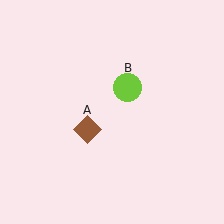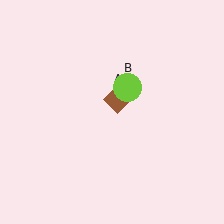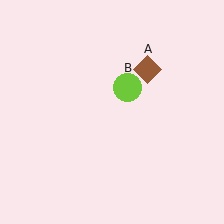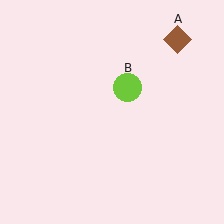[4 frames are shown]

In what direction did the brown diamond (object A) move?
The brown diamond (object A) moved up and to the right.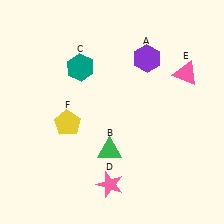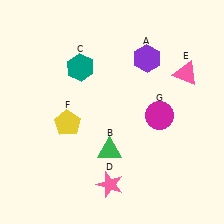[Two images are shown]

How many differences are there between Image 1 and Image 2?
There is 1 difference between the two images.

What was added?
A magenta circle (G) was added in Image 2.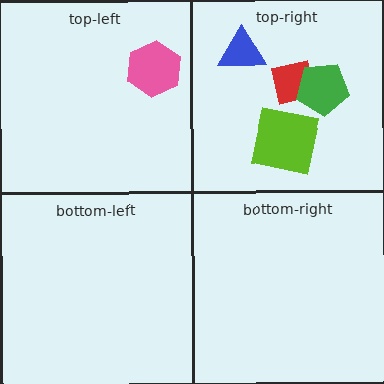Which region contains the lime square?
The top-right region.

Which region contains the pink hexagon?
The top-left region.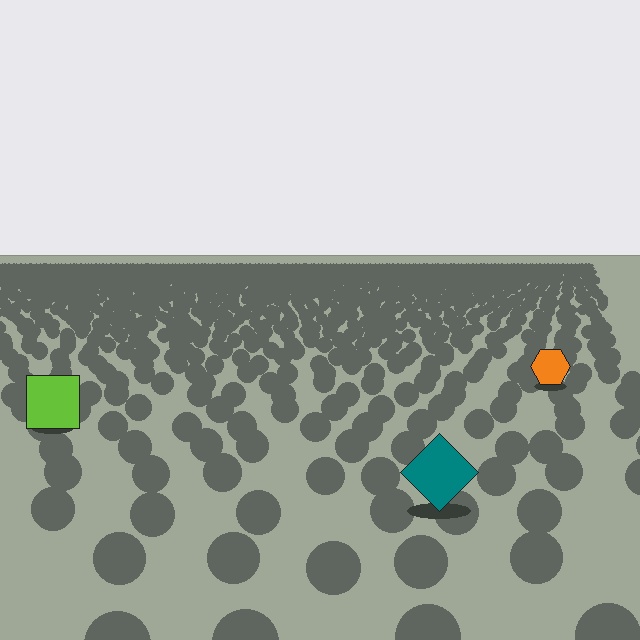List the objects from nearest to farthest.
From nearest to farthest: the teal diamond, the lime square, the orange hexagon.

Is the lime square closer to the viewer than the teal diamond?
No. The teal diamond is closer — you can tell from the texture gradient: the ground texture is coarser near it.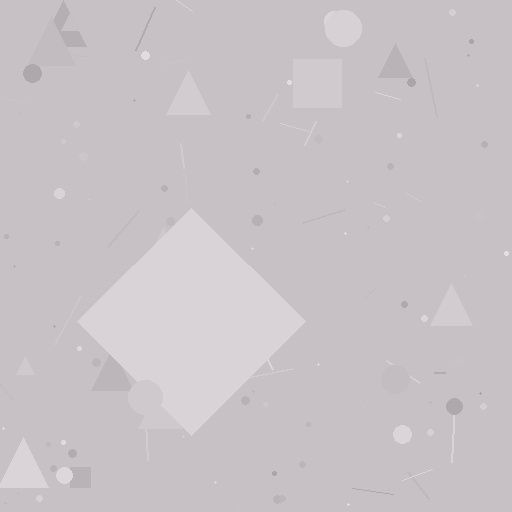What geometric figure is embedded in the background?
A diamond is embedded in the background.